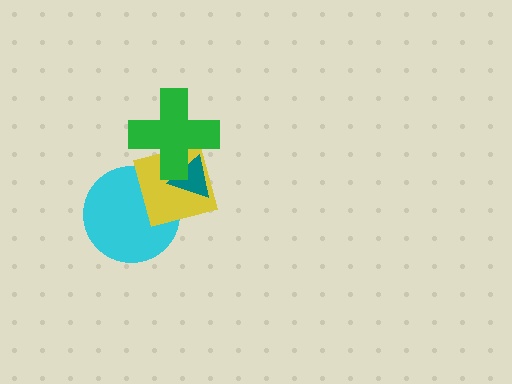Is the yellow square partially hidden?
Yes, it is partially covered by another shape.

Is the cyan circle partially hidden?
Yes, it is partially covered by another shape.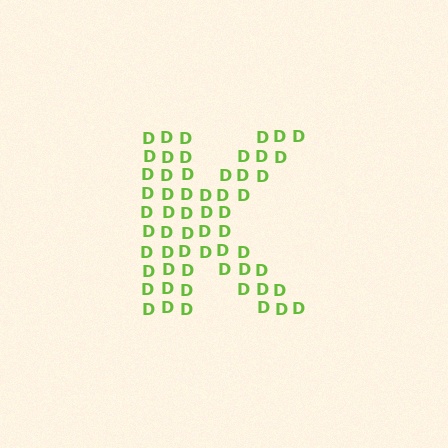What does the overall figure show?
The overall figure shows the letter K.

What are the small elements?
The small elements are letter D's.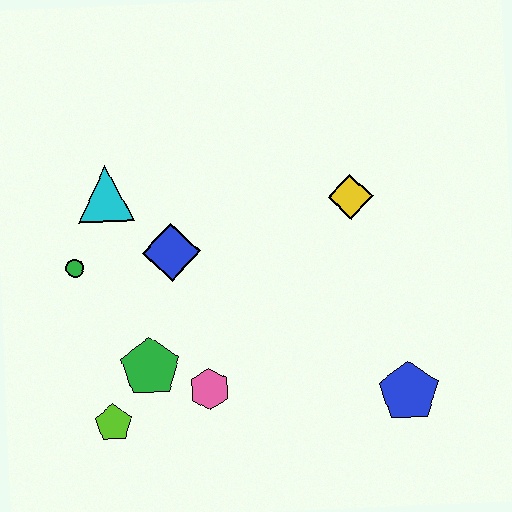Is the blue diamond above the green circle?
Yes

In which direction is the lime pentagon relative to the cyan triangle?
The lime pentagon is below the cyan triangle.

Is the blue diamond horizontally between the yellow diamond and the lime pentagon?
Yes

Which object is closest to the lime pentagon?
The green pentagon is closest to the lime pentagon.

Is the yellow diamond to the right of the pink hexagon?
Yes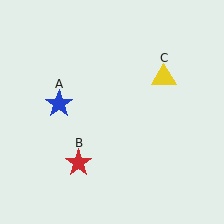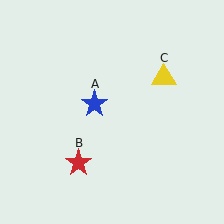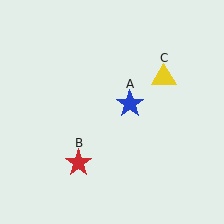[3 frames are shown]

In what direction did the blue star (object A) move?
The blue star (object A) moved right.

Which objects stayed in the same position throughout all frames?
Red star (object B) and yellow triangle (object C) remained stationary.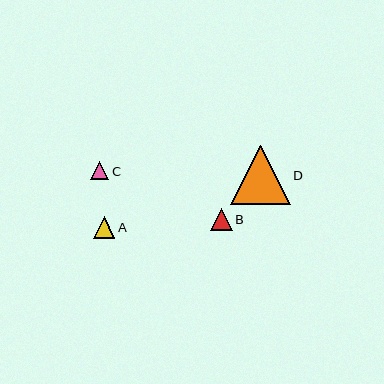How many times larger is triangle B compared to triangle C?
Triangle B is approximately 1.2 times the size of triangle C.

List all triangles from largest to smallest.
From largest to smallest: D, B, A, C.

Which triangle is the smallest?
Triangle C is the smallest with a size of approximately 18 pixels.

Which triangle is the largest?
Triangle D is the largest with a size of approximately 59 pixels.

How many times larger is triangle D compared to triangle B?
Triangle D is approximately 2.8 times the size of triangle B.